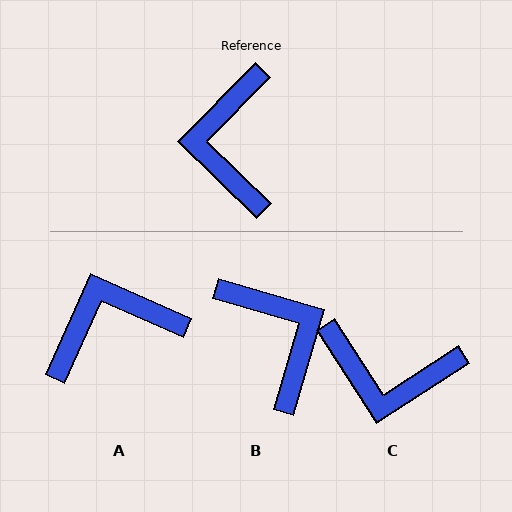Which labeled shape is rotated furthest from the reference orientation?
B, about 152 degrees away.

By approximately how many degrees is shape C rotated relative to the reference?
Approximately 77 degrees counter-clockwise.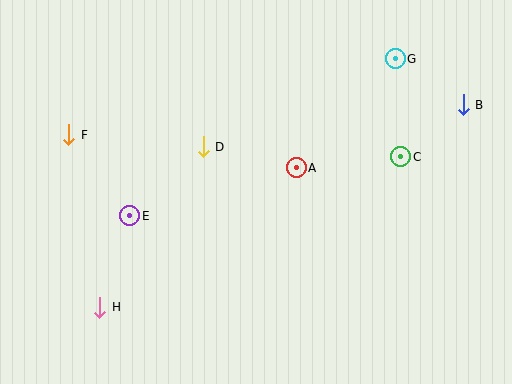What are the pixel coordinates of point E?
Point E is at (130, 216).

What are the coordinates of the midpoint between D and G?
The midpoint between D and G is at (299, 103).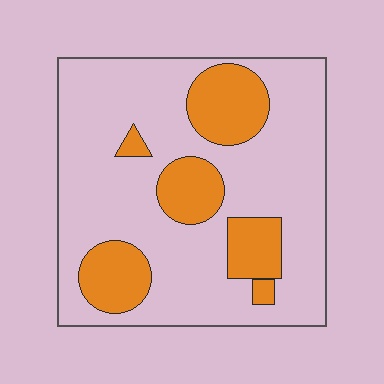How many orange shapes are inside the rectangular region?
6.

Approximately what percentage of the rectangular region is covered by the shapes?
Approximately 25%.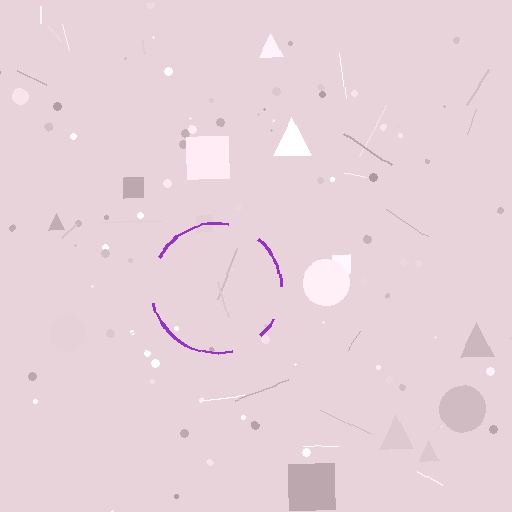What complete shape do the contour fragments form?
The contour fragments form a circle.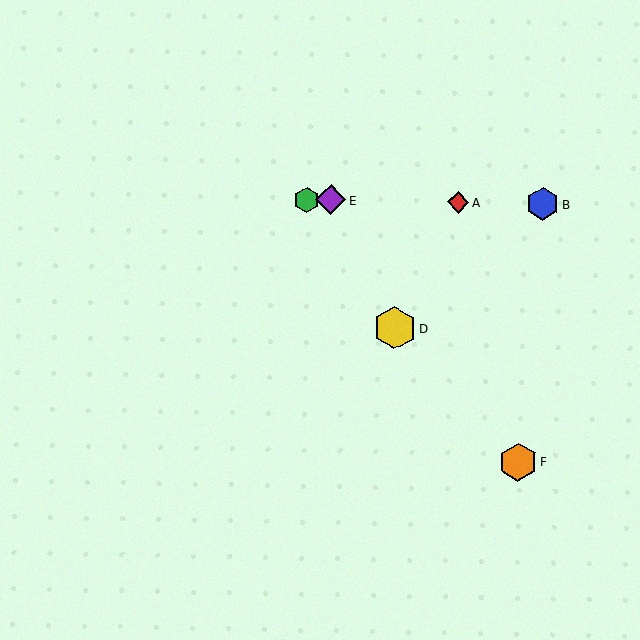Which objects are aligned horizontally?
Objects A, B, C, E are aligned horizontally.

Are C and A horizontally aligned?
Yes, both are at y≈200.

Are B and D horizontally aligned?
No, B is at y≈204 and D is at y≈328.